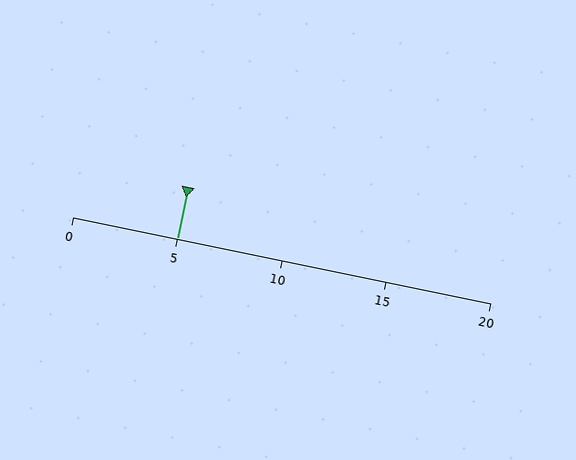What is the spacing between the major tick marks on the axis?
The major ticks are spaced 5 apart.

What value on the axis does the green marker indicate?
The marker indicates approximately 5.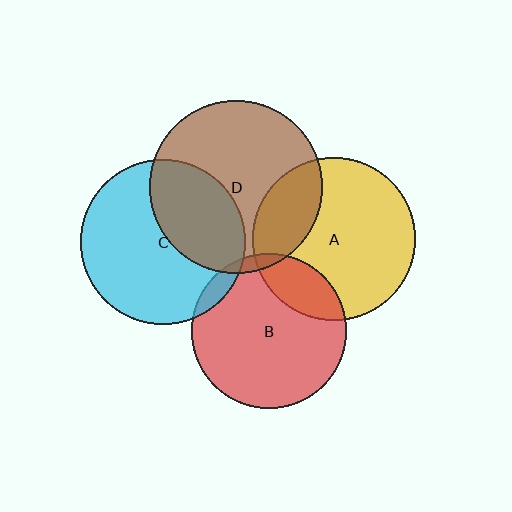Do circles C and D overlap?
Yes.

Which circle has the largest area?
Circle D (brown).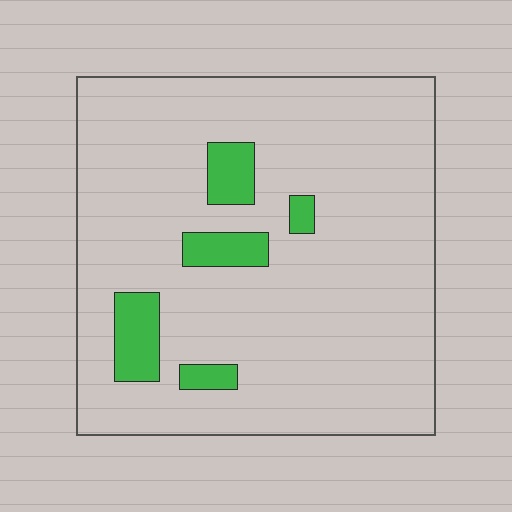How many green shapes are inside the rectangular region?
5.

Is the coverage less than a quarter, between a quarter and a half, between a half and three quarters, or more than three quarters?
Less than a quarter.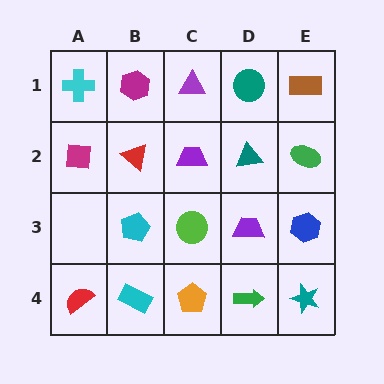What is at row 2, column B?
A red triangle.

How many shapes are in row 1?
5 shapes.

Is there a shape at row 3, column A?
No, that cell is empty.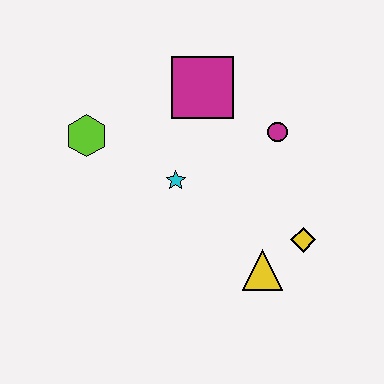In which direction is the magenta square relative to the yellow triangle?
The magenta square is above the yellow triangle.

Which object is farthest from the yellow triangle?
The lime hexagon is farthest from the yellow triangle.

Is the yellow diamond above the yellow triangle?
Yes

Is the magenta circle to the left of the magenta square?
No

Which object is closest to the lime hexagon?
The cyan star is closest to the lime hexagon.